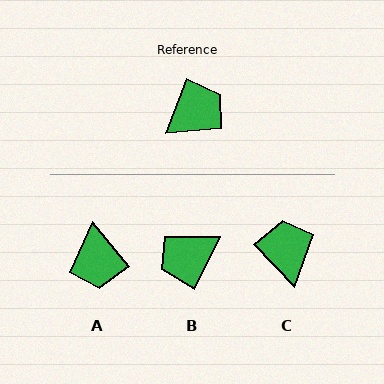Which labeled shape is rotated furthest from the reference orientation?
B, about 175 degrees away.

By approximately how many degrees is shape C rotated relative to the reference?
Approximately 65 degrees counter-clockwise.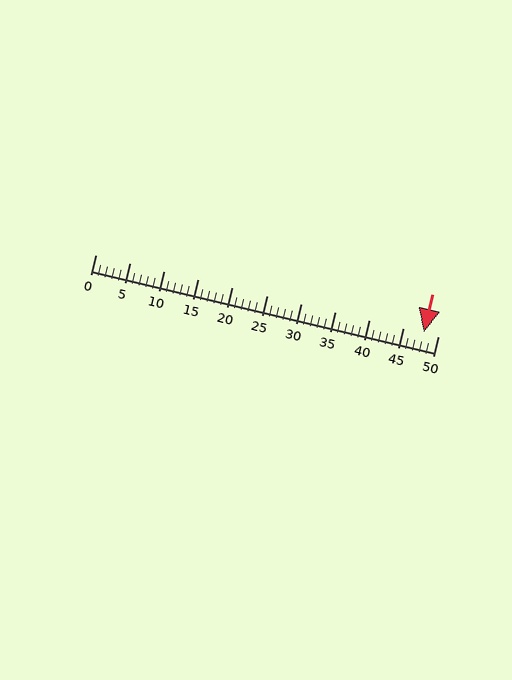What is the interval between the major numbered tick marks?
The major tick marks are spaced 5 units apart.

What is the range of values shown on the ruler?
The ruler shows values from 0 to 50.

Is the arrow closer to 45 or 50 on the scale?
The arrow is closer to 50.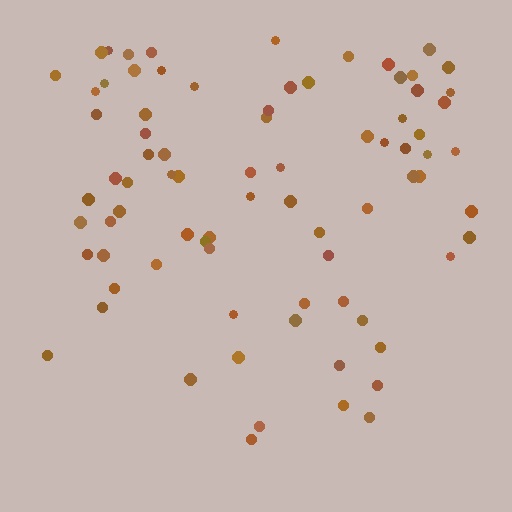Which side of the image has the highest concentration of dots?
The top.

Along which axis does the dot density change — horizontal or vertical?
Vertical.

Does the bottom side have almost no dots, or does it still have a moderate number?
Still a moderate number, just noticeably fewer than the top.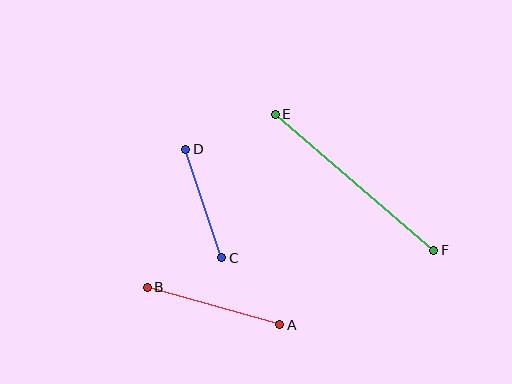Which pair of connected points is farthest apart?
Points E and F are farthest apart.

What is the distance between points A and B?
The distance is approximately 138 pixels.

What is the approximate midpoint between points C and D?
The midpoint is at approximately (204, 203) pixels.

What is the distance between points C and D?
The distance is approximately 114 pixels.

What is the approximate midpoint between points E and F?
The midpoint is at approximately (354, 182) pixels.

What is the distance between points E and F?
The distance is approximately 209 pixels.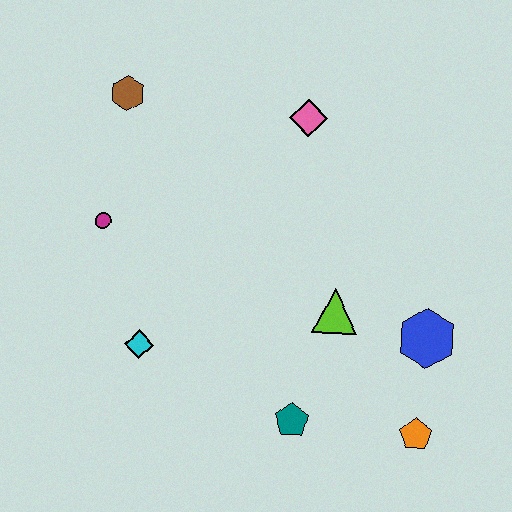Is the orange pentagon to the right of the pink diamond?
Yes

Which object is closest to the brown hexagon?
The magenta circle is closest to the brown hexagon.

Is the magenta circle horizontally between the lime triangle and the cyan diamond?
No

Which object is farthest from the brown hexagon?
The orange pentagon is farthest from the brown hexagon.